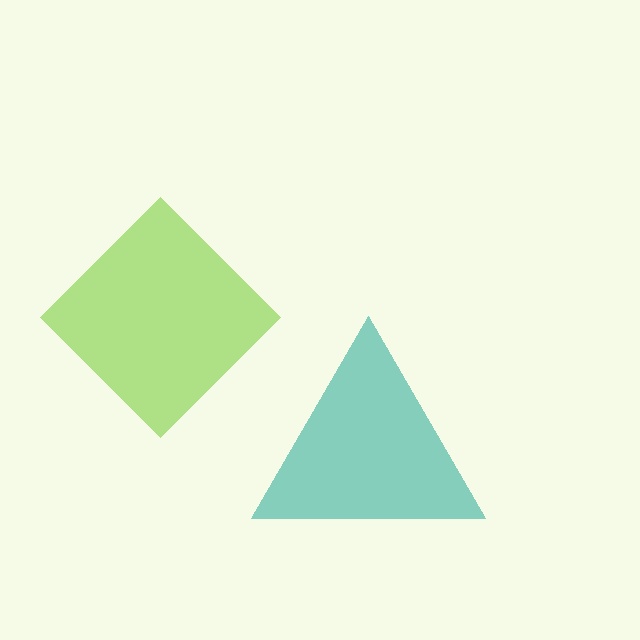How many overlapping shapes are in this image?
There are 2 overlapping shapes in the image.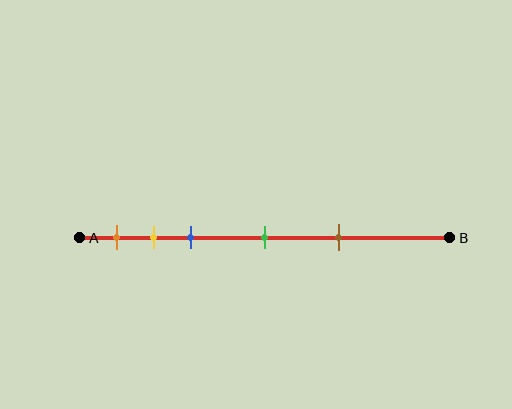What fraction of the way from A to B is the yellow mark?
The yellow mark is approximately 20% (0.2) of the way from A to B.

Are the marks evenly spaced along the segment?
No, the marks are not evenly spaced.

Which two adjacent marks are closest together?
The yellow and blue marks are the closest adjacent pair.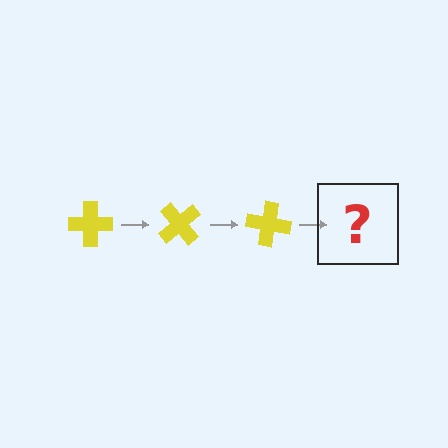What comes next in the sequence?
The next element should be a yellow cross rotated 150 degrees.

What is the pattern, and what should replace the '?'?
The pattern is that the cross rotates 50 degrees each step. The '?' should be a yellow cross rotated 150 degrees.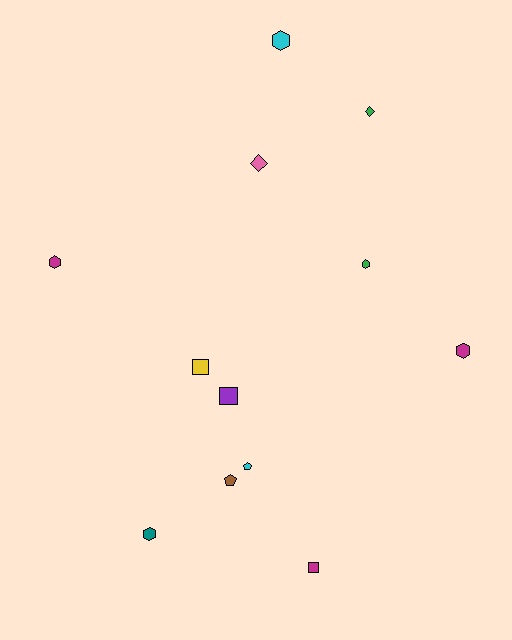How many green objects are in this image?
There are 2 green objects.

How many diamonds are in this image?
There are 2 diamonds.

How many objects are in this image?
There are 12 objects.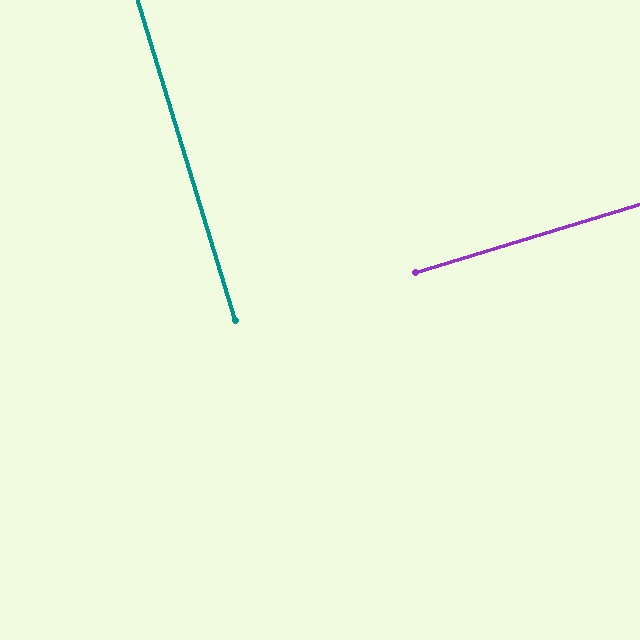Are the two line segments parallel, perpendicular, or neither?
Perpendicular — they meet at approximately 90°.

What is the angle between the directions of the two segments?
Approximately 90 degrees.